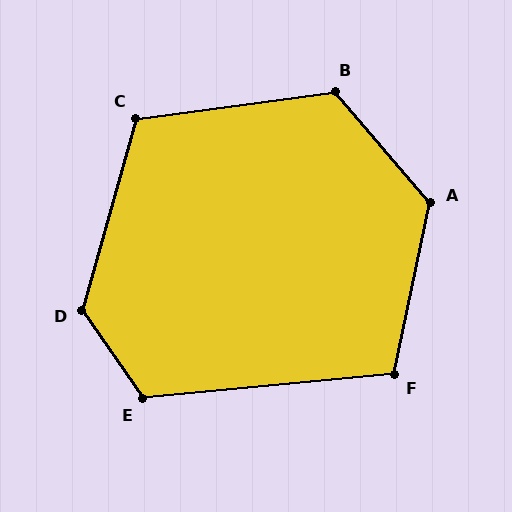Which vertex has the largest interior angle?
D, at approximately 130 degrees.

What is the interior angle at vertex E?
Approximately 119 degrees (obtuse).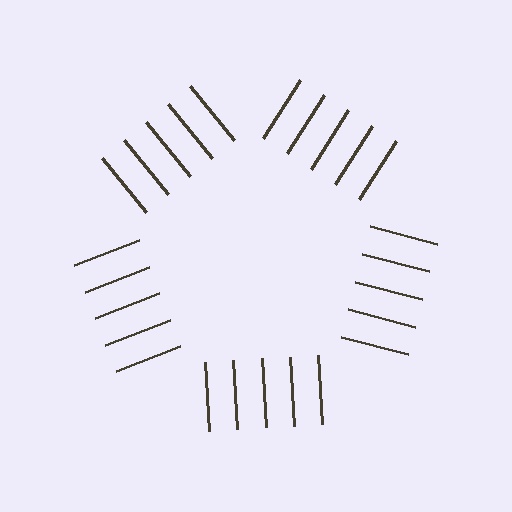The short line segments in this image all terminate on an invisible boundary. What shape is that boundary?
An illusory pentagon — the line segments terminate on its edges but no continuous stroke is drawn.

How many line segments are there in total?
25 — 5 along each of the 5 edges.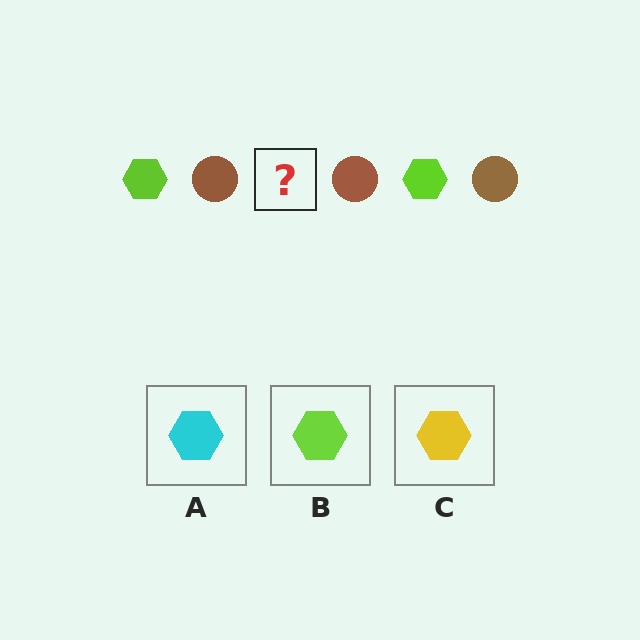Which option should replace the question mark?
Option B.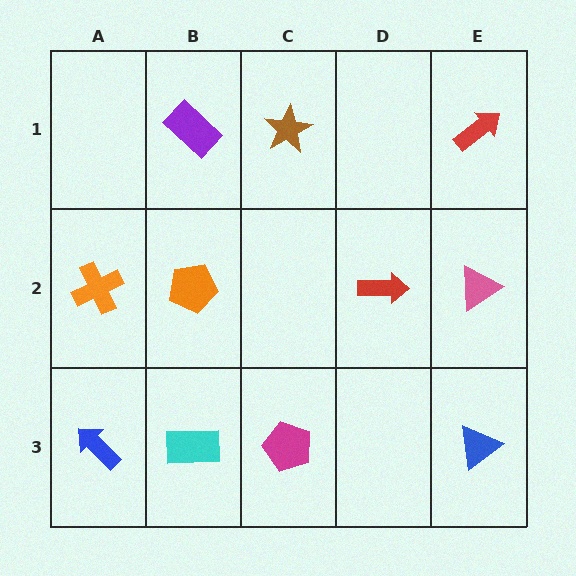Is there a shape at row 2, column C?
No, that cell is empty.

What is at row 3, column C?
A magenta pentagon.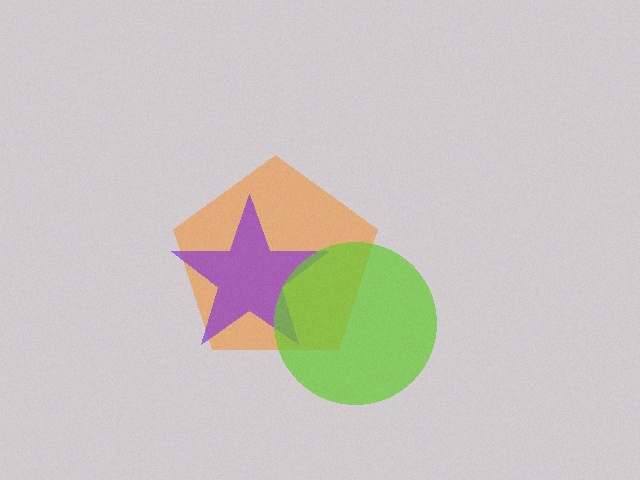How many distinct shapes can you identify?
There are 3 distinct shapes: an orange pentagon, a purple star, a lime circle.